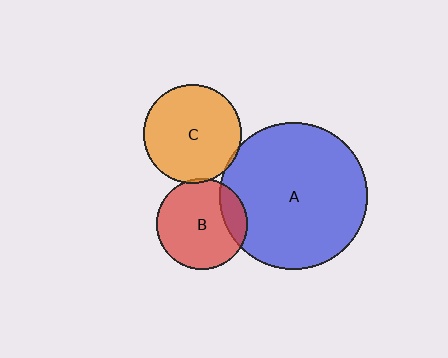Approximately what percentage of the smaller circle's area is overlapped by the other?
Approximately 15%.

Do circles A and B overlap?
Yes.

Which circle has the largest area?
Circle A (blue).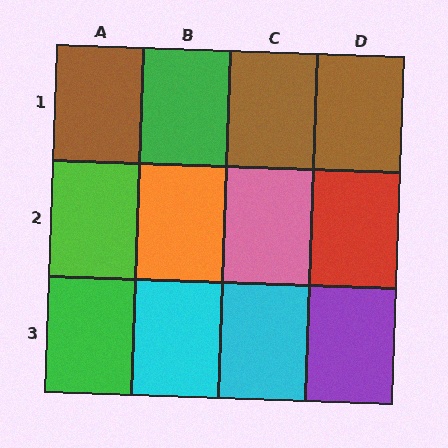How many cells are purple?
1 cell is purple.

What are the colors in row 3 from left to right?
Green, cyan, cyan, purple.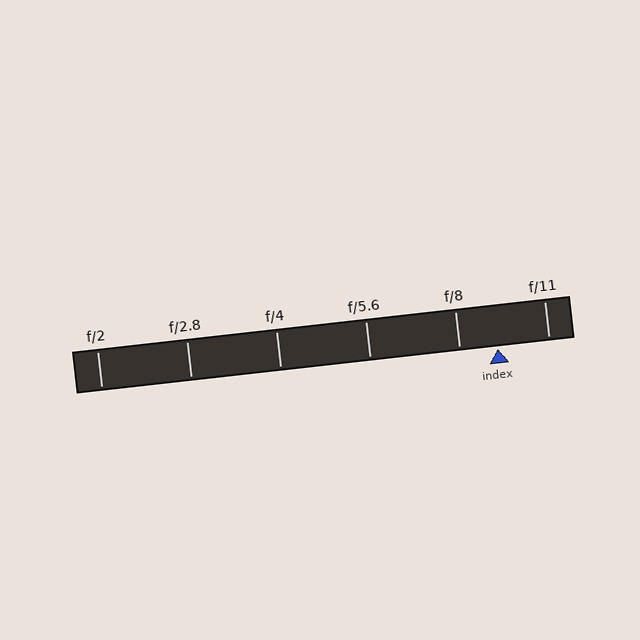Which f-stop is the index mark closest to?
The index mark is closest to f/8.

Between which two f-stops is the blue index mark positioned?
The index mark is between f/8 and f/11.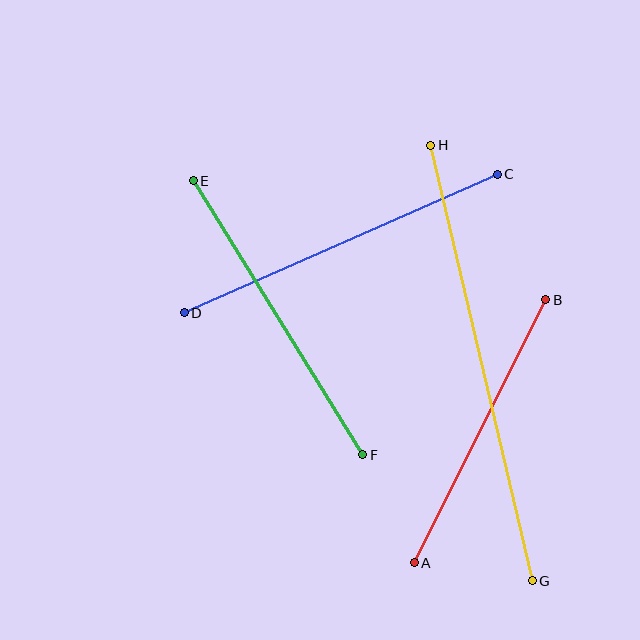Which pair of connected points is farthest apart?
Points G and H are farthest apart.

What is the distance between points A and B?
The distance is approximately 294 pixels.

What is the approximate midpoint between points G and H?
The midpoint is at approximately (481, 363) pixels.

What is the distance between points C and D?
The distance is approximately 342 pixels.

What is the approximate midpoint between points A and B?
The midpoint is at approximately (480, 431) pixels.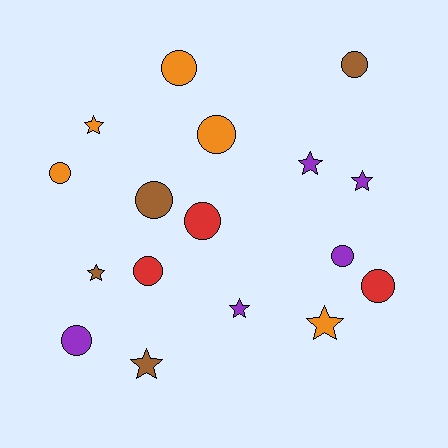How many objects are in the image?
There are 17 objects.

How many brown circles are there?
There are 2 brown circles.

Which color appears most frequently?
Orange, with 5 objects.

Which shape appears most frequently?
Circle, with 10 objects.